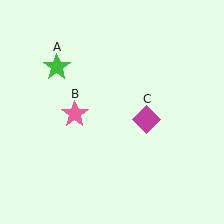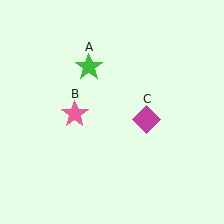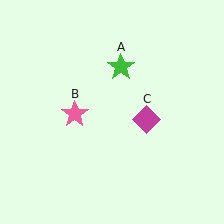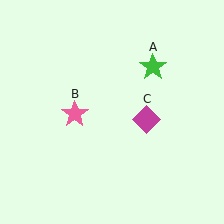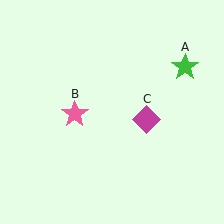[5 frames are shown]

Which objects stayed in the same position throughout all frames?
Pink star (object B) and magenta diamond (object C) remained stationary.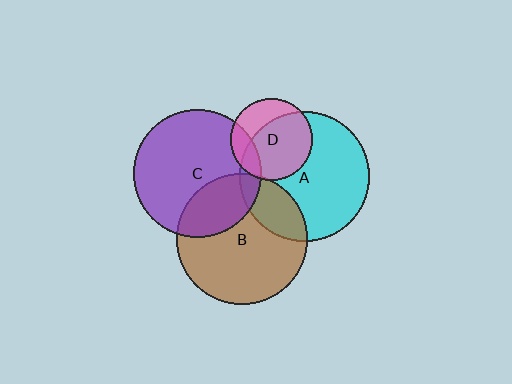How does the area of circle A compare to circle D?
Approximately 2.5 times.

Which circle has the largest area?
Circle B (brown).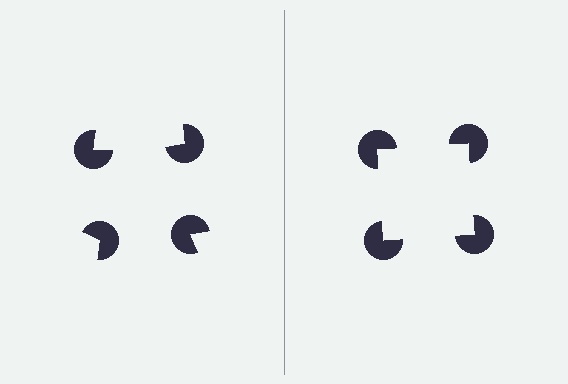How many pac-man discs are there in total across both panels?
8 — 4 on each side.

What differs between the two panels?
The pac-man discs are positioned identically on both sides; only the wedge orientations differ. On the right they align to a square; on the left they are misaligned.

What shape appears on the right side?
An illusory square.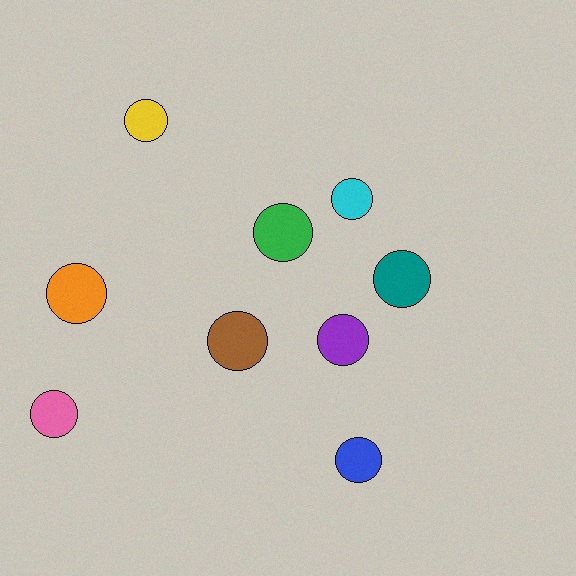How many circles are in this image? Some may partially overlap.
There are 9 circles.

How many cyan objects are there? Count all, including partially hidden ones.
There is 1 cyan object.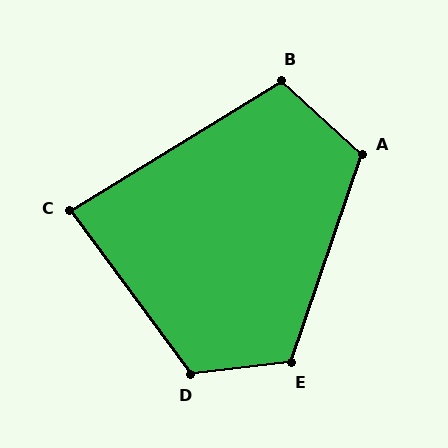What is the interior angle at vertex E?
Approximately 115 degrees (obtuse).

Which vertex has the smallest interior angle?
C, at approximately 85 degrees.